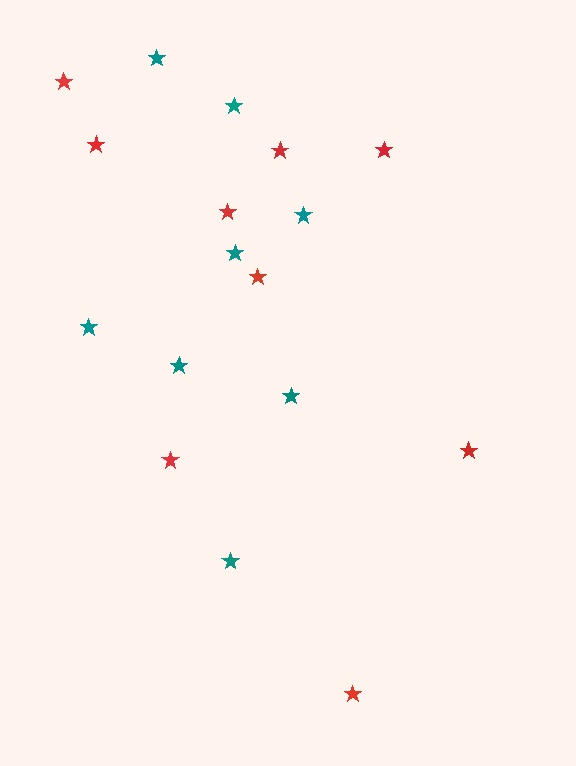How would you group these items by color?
There are 2 groups: one group of teal stars (8) and one group of red stars (9).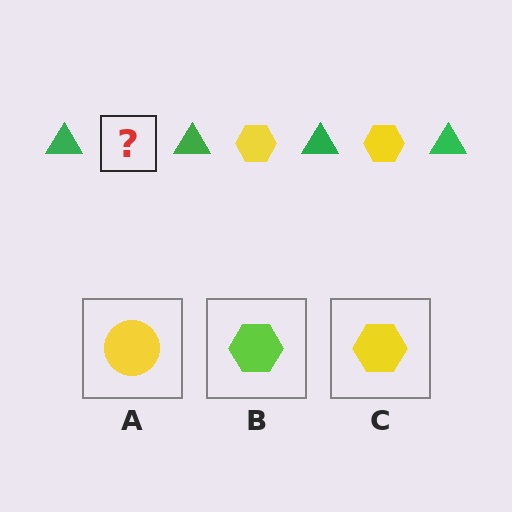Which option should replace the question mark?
Option C.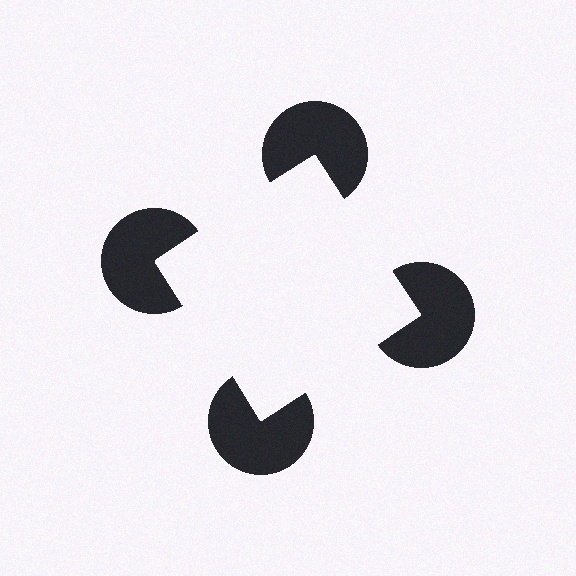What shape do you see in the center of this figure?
An illusory square — its edges are inferred from the aligned wedge cuts in the pac-man discs, not physically drawn.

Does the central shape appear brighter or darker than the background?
It typically appears slightly brighter than the background, even though no actual brightness change is drawn.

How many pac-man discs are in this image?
There are 4 — one at each vertex of the illusory square.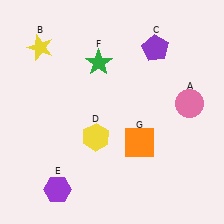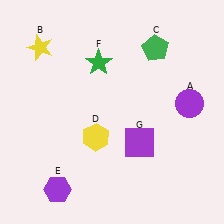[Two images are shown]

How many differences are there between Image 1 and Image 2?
There are 3 differences between the two images.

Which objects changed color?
A changed from pink to purple. C changed from purple to green. G changed from orange to purple.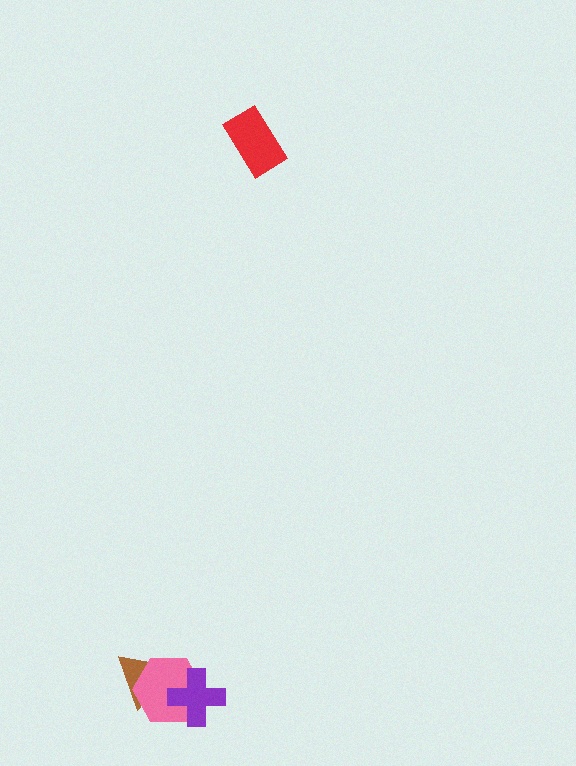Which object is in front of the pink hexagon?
The purple cross is in front of the pink hexagon.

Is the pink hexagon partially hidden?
Yes, it is partially covered by another shape.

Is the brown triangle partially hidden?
Yes, it is partially covered by another shape.